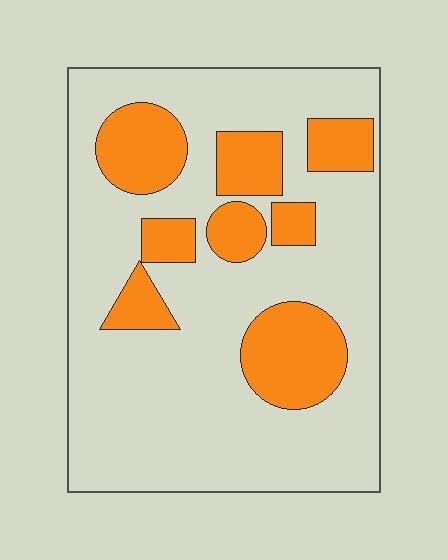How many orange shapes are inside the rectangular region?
8.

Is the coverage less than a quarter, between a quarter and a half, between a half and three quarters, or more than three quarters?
Between a quarter and a half.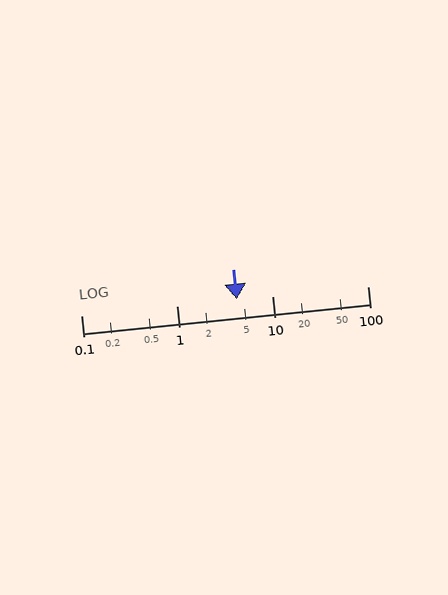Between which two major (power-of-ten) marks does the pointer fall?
The pointer is between 1 and 10.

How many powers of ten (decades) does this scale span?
The scale spans 3 decades, from 0.1 to 100.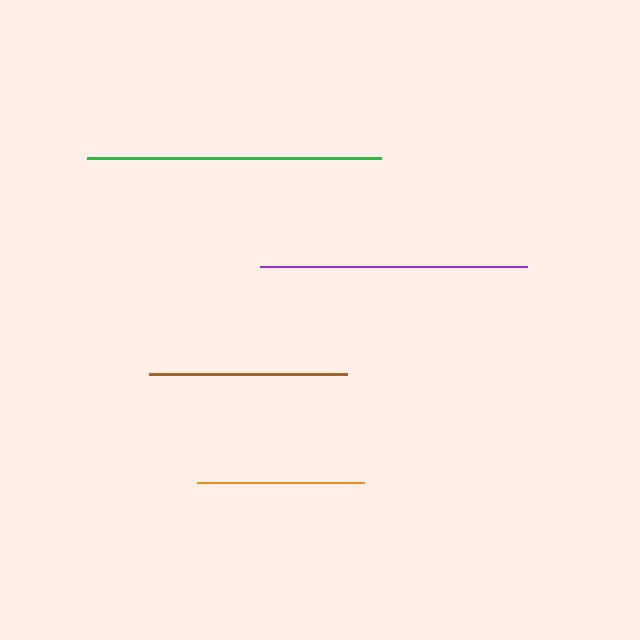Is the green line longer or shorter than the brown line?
The green line is longer than the brown line.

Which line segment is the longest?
The green line is the longest at approximately 294 pixels.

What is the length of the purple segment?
The purple segment is approximately 268 pixels long.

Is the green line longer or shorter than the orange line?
The green line is longer than the orange line.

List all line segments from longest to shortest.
From longest to shortest: green, purple, brown, orange.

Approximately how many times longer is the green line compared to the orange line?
The green line is approximately 1.8 times the length of the orange line.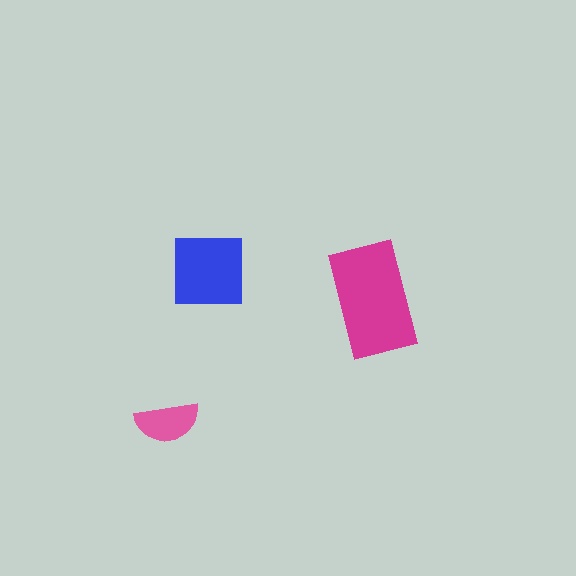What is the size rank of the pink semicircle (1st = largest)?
3rd.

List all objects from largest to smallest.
The magenta rectangle, the blue square, the pink semicircle.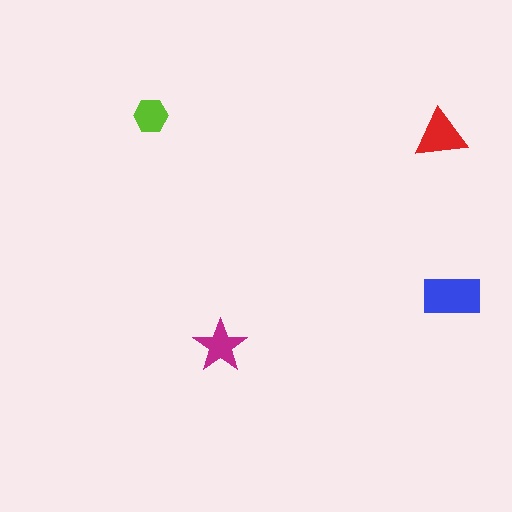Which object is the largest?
The blue rectangle.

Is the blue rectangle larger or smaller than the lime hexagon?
Larger.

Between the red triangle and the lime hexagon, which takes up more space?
The red triangle.